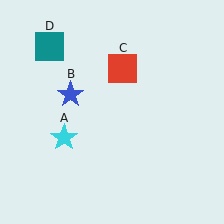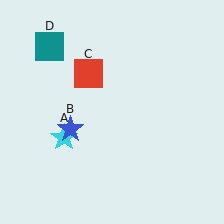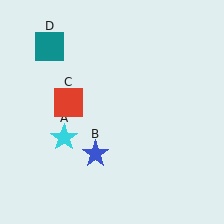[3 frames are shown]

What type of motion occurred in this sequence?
The blue star (object B), red square (object C) rotated counterclockwise around the center of the scene.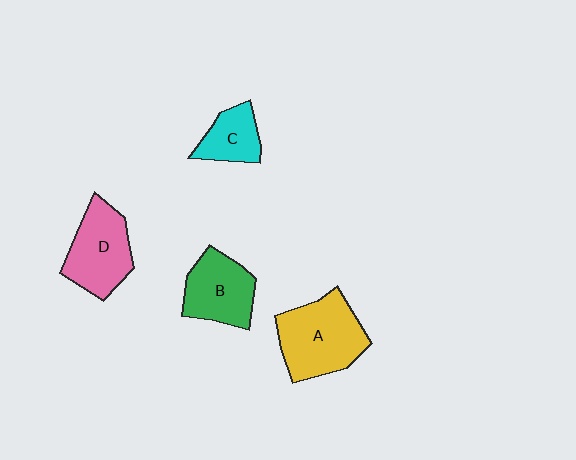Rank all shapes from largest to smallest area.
From largest to smallest: A (yellow), D (pink), B (green), C (cyan).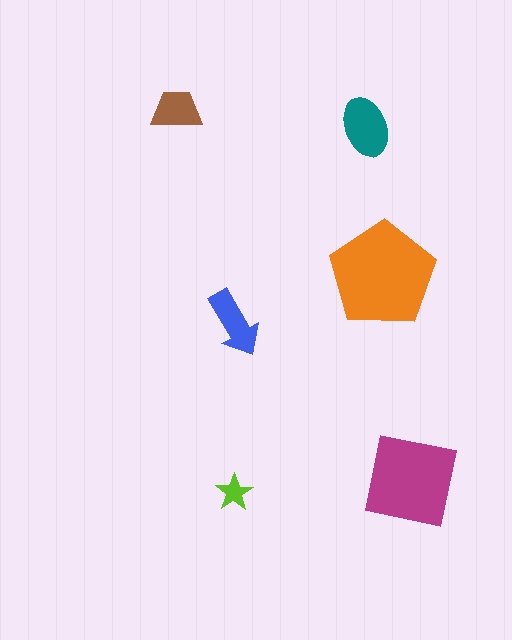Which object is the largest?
The orange pentagon.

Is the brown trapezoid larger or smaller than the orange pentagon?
Smaller.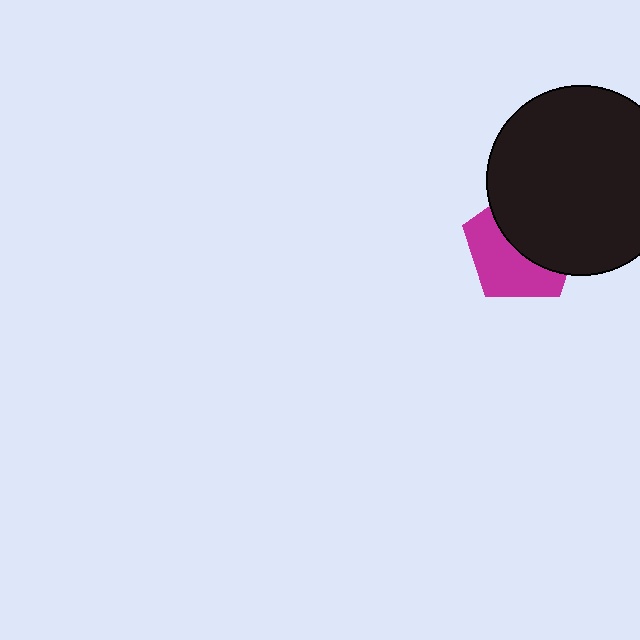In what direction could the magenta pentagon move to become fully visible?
The magenta pentagon could move toward the lower-left. That would shift it out from behind the black circle entirely.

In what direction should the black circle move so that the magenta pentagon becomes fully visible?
The black circle should move toward the upper-right. That is the shortest direction to clear the overlap and leave the magenta pentagon fully visible.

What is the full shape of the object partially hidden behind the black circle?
The partially hidden object is a magenta pentagon.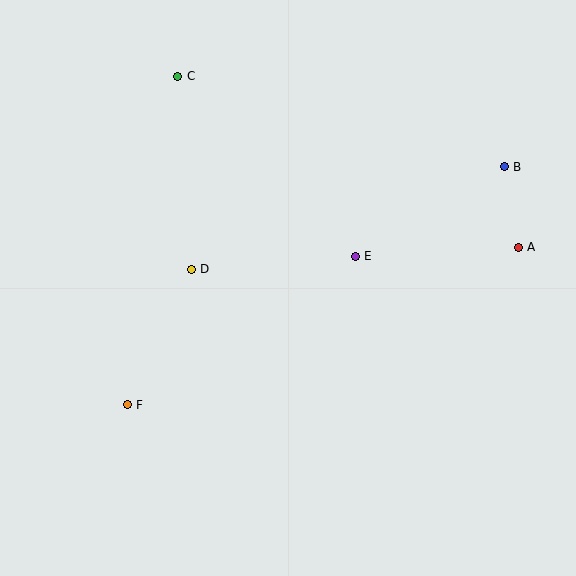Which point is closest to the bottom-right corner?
Point A is closest to the bottom-right corner.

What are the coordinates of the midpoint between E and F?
The midpoint between E and F is at (241, 330).